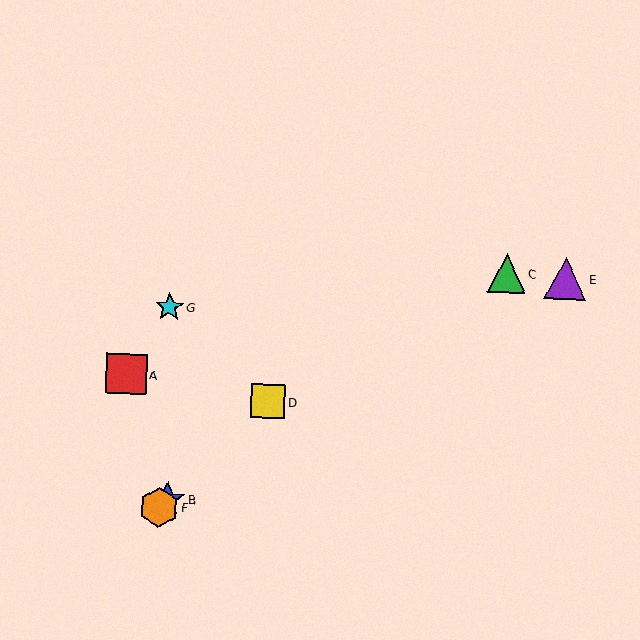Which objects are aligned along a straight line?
Objects B, D, F are aligned along a straight line.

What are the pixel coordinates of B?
Object B is at (167, 499).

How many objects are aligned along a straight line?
3 objects (B, D, F) are aligned along a straight line.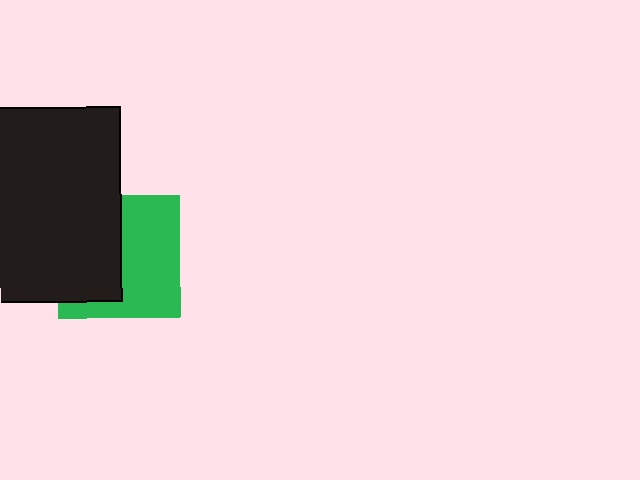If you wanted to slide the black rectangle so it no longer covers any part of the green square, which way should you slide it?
Slide it left — that is the most direct way to separate the two shapes.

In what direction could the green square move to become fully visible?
The green square could move right. That would shift it out from behind the black rectangle entirely.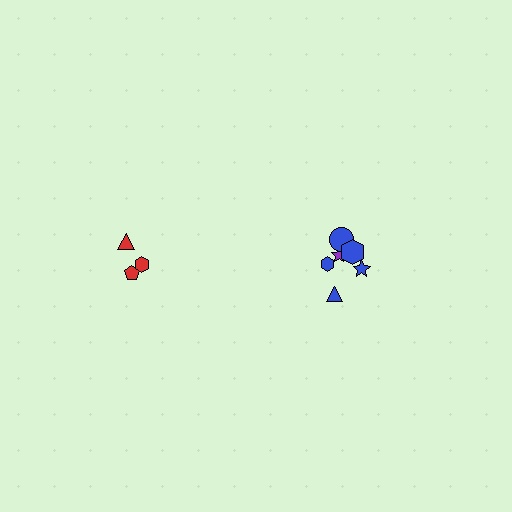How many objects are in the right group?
There are 6 objects.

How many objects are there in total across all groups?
There are 9 objects.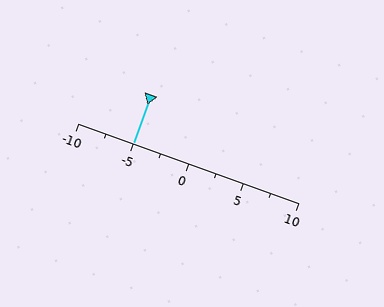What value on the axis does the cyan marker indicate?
The marker indicates approximately -5.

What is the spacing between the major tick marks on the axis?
The major ticks are spaced 5 apart.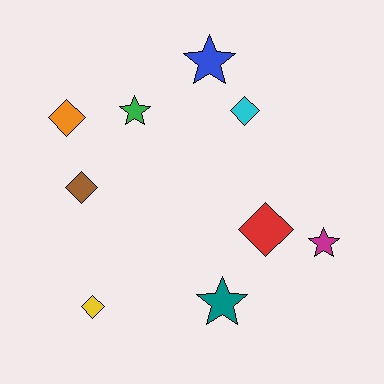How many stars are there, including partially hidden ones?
There are 4 stars.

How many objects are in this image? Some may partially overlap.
There are 9 objects.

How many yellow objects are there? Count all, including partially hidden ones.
There is 1 yellow object.